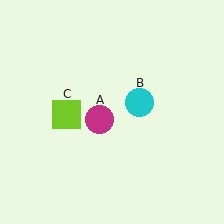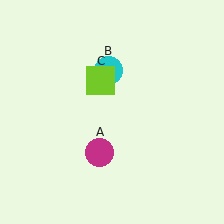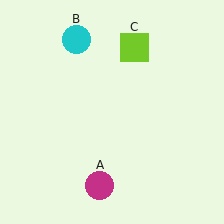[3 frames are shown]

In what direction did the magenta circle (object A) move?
The magenta circle (object A) moved down.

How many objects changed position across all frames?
3 objects changed position: magenta circle (object A), cyan circle (object B), lime square (object C).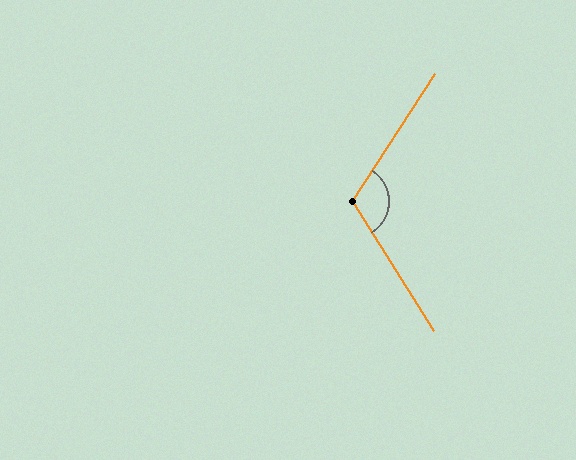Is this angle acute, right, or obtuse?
It is obtuse.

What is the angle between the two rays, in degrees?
Approximately 115 degrees.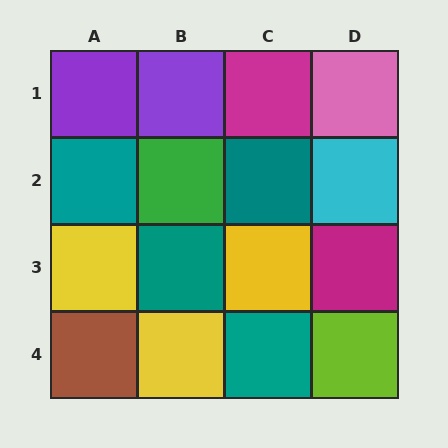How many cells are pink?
1 cell is pink.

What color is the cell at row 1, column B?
Purple.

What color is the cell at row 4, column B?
Yellow.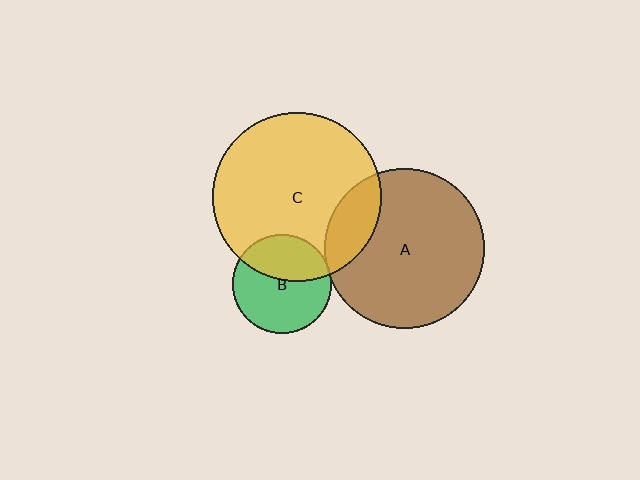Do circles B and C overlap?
Yes.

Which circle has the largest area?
Circle C (yellow).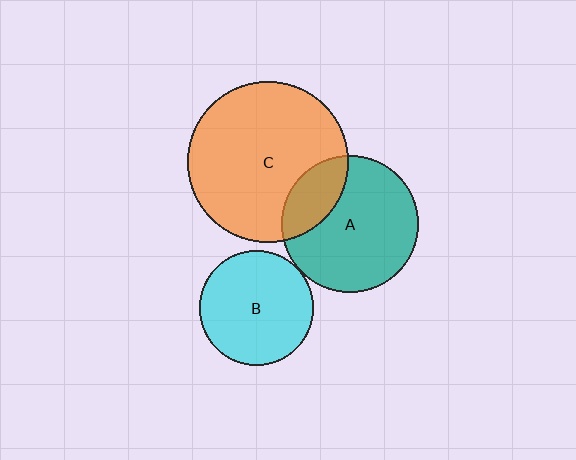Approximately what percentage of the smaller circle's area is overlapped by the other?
Approximately 5%.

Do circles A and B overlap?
Yes.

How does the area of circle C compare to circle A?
Approximately 1.4 times.